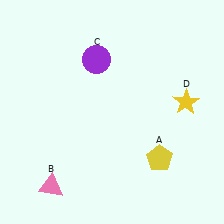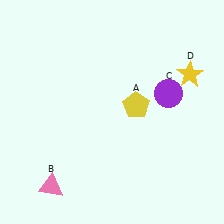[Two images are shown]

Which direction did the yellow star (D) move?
The yellow star (D) moved up.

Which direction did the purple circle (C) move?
The purple circle (C) moved right.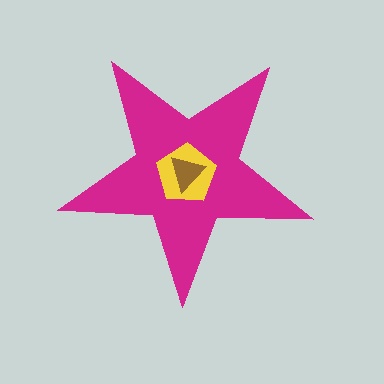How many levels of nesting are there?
3.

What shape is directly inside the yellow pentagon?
The brown triangle.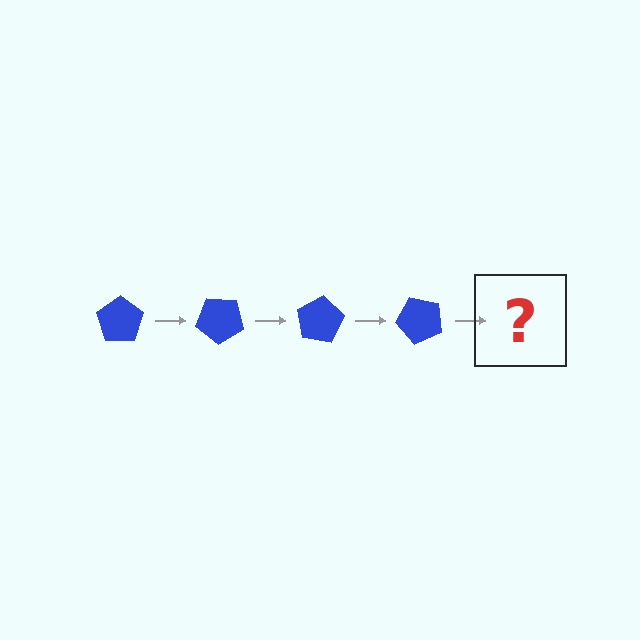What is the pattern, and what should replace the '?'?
The pattern is that the pentagon rotates 40 degrees each step. The '?' should be a blue pentagon rotated 160 degrees.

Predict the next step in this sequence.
The next step is a blue pentagon rotated 160 degrees.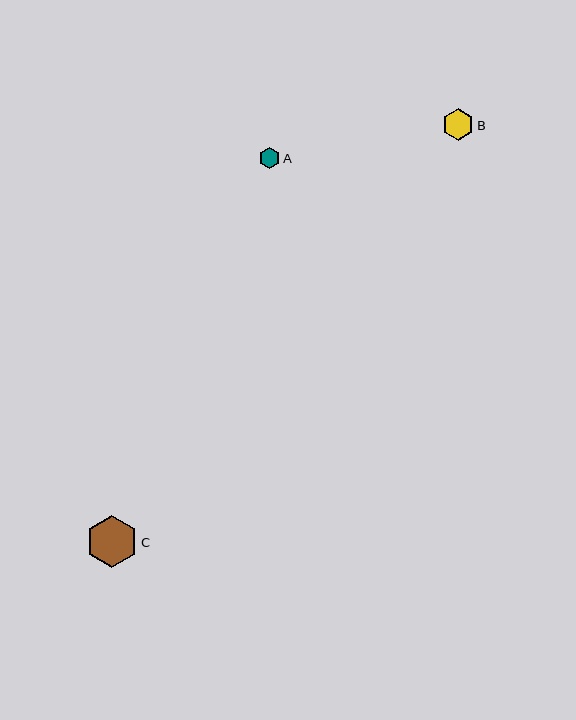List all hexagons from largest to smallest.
From largest to smallest: C, B, A.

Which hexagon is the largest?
Hexagon C is the largest with a size of approximately 52 pixels.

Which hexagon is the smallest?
Hexagon A is the smallest with a size of approximately 20 pixels.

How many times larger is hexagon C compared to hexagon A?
Hexagon C is approximately 2.6 times the size of hexagon A.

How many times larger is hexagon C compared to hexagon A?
Hexagon C is approximately 2.6 times the size of hexagon A.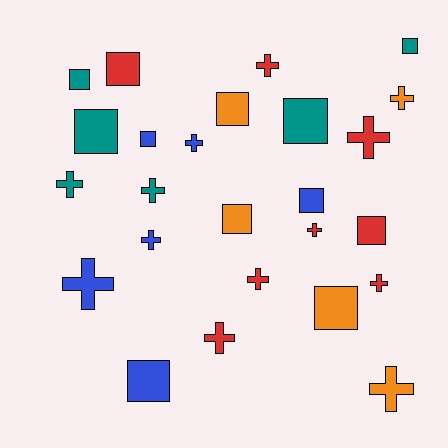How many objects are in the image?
There are 25 objects.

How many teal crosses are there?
There are 2 teal crosses.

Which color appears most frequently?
Red, with 8 objects.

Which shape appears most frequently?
Cross, with 13 objects.